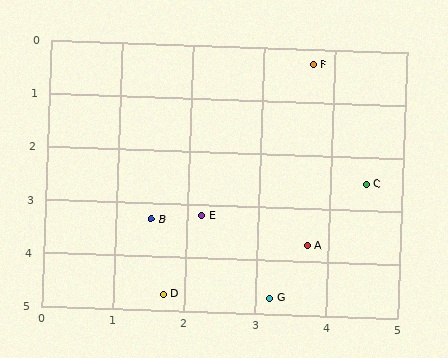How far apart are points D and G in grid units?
Points D and G are about 1.5 grid units apart.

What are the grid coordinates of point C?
Point C is at approximately (4.5, 2.5).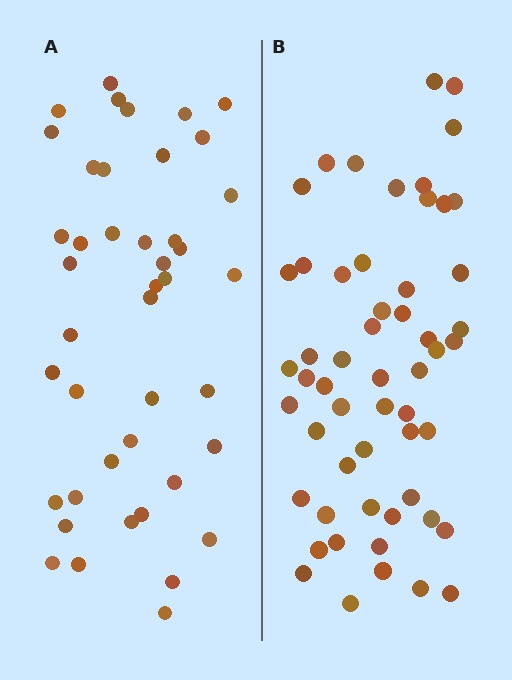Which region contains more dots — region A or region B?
Region B (the right region) has more dots.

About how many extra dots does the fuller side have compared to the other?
Region B has roughly 12 or so more dots than region A.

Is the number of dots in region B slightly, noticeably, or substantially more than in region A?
Region B has noticeably more, but not dramatically so. The ratio is roughly 1.3 to 1.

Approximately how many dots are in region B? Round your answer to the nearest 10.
About 60 dots. (The exact count is 55, which rounds to 60.)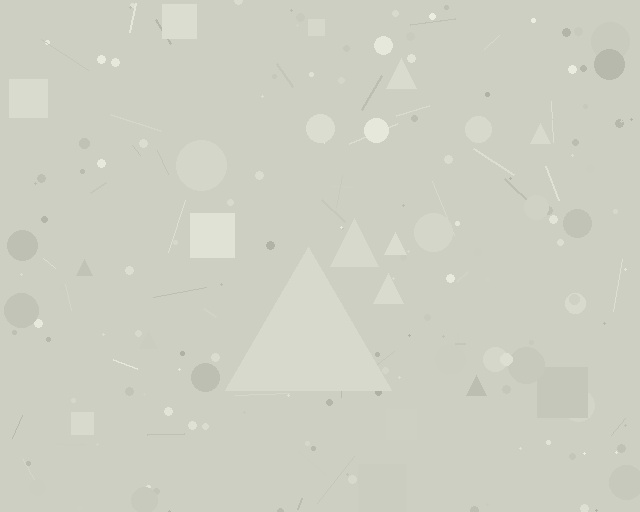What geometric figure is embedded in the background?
A triangle is embedded in the background.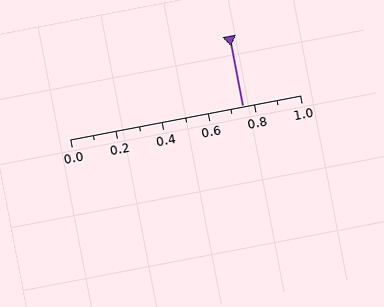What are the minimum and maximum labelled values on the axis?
The axis runs from 0.0 to 1.0.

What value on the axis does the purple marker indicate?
The marker indicates approximately 0.75.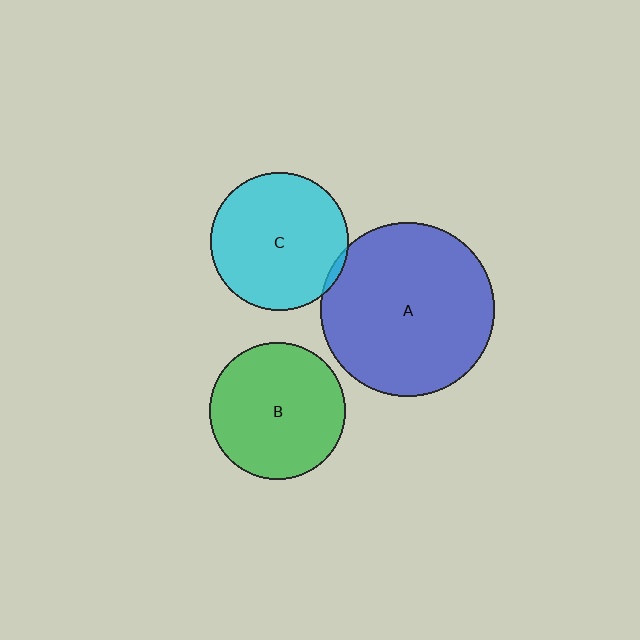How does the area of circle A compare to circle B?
Approximately 1.6 times.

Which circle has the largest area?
Circle A (blue).